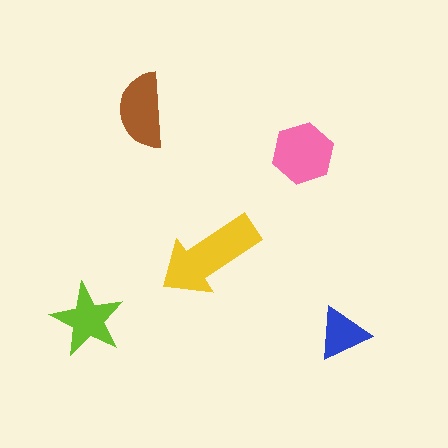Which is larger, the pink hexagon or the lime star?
The pink hexagon.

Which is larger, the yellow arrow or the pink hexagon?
The yellow arrow.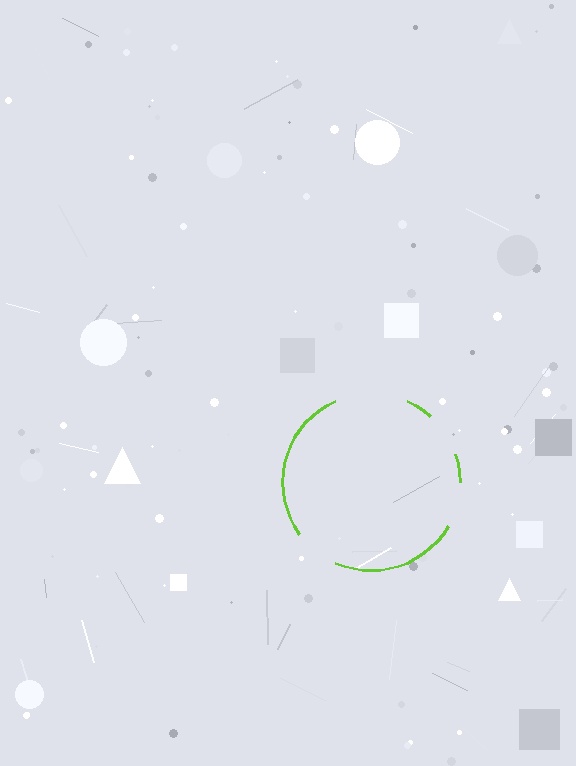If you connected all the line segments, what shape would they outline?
They would outline a circle.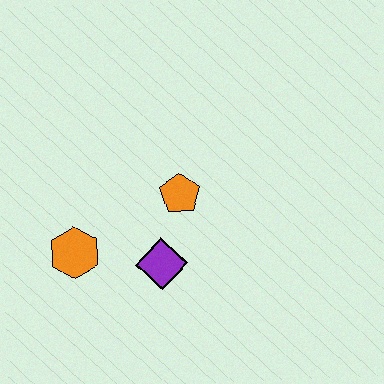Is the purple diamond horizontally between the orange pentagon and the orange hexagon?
Yes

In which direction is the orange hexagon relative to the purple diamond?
The orange hexagon is to the left of the purple diamond.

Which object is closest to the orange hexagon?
The purple diamond is closest to the orange hexagon.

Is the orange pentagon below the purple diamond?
No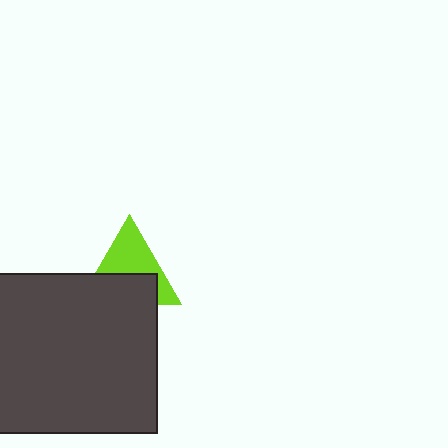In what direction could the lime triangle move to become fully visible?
The lime triangle could move up. That would shift it out from behind the dark gray square entirely.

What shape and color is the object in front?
The object in front is a dark gray square.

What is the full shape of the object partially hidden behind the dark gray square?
The partially hidden object is a lime triangle.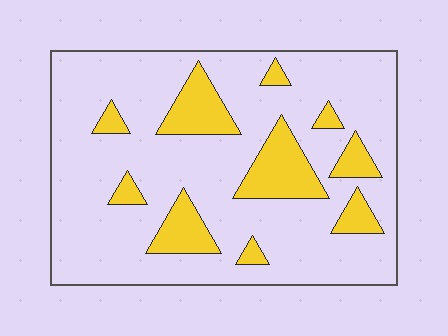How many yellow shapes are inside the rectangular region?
10.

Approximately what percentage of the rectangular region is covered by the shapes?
Approximately 20%.